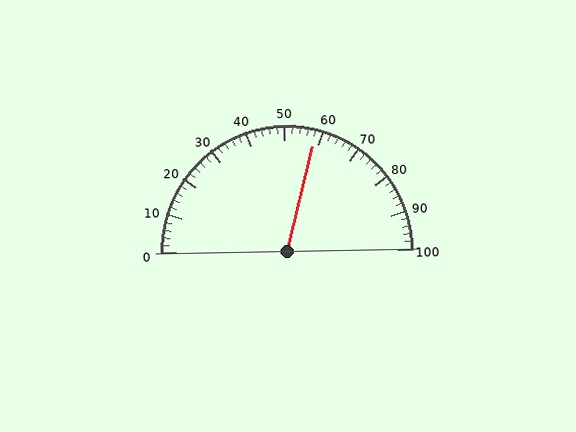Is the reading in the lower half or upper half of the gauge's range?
The reading is in the upper half of the range (0 to 100).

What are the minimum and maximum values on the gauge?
The gauge ranges from 0 to 100.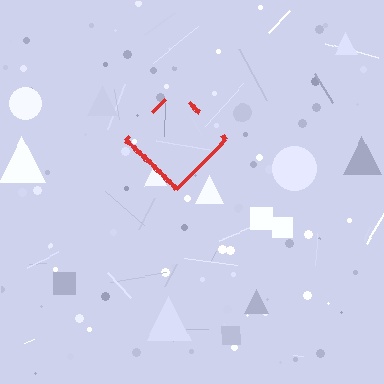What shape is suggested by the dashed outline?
The dashed outline suggests a diamond.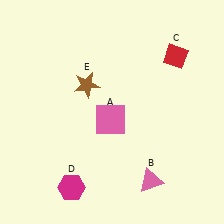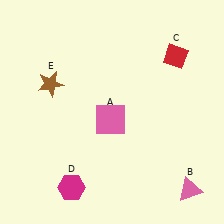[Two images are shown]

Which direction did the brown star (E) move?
The brown star (E) moved left.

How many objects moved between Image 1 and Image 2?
2 objects moved between the two images.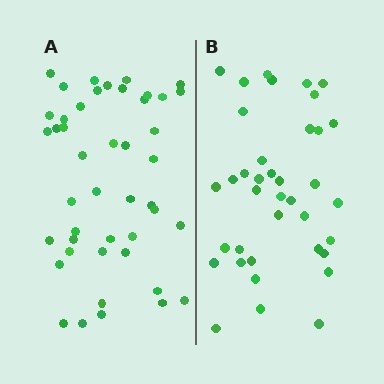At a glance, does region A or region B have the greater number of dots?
Region A (the left region) has more dots.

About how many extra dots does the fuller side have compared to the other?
Region A has roughly 8 or so more dots than region B.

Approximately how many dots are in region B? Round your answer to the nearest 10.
About 40 dots. (The exact count is 38, which rounds to 40.)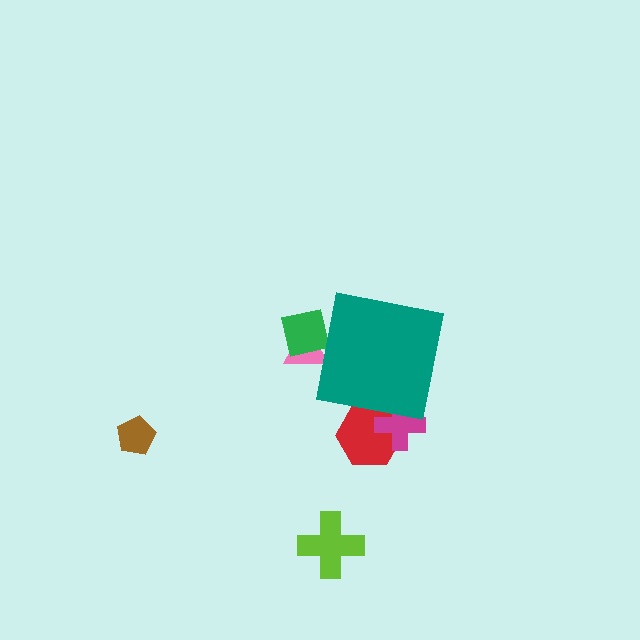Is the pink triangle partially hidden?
Yes, the pink triangle is partially hidden behind the teal square.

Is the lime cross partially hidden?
No, the lime cross is fully visible.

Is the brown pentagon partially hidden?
No, the brown pentagon is fully visible.